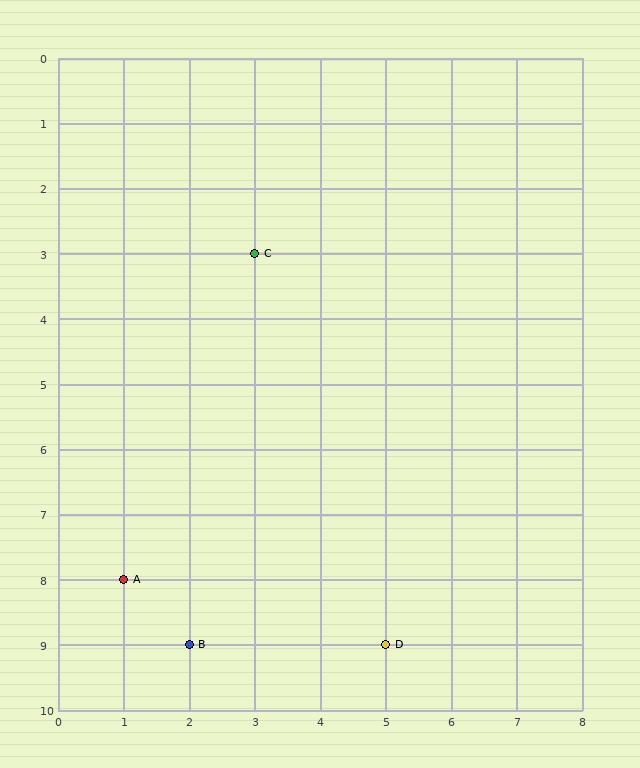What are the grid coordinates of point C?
Point C is at grid coordinates (3, 3).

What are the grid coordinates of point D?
Point D is at grid coordinates (5, 9).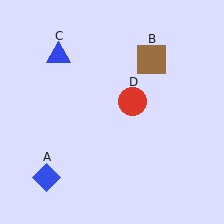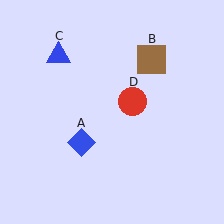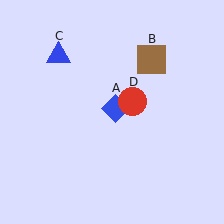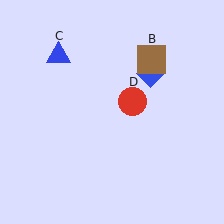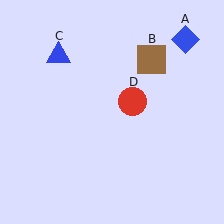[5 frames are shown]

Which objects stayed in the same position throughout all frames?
Brown square (object B) and blue triangle (object C) and red circle (object D) remained stationary.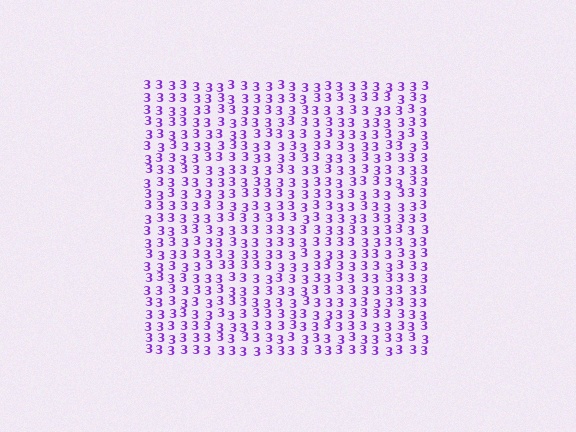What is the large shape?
The large shape is a square.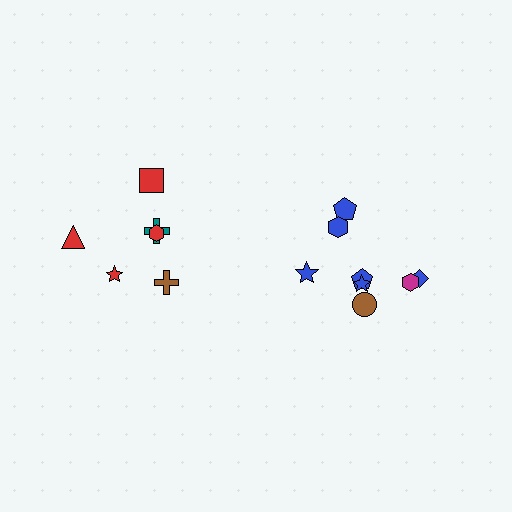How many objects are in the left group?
There are 6 objects.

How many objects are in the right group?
There are 8 objects.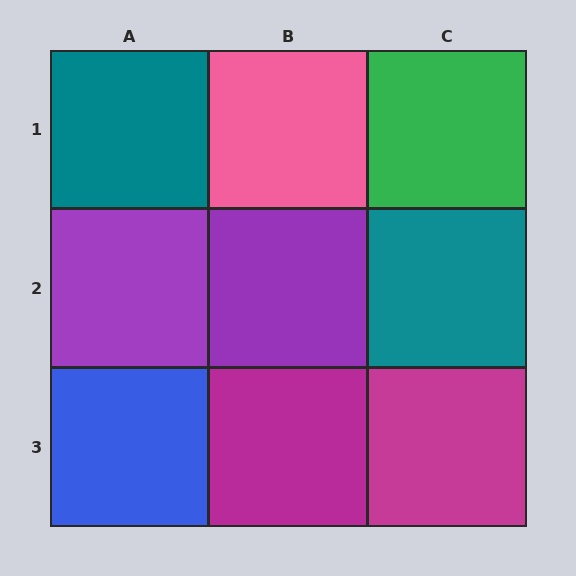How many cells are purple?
2 cells are purple.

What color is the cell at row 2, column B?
Purple.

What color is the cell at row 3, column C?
Magenta.